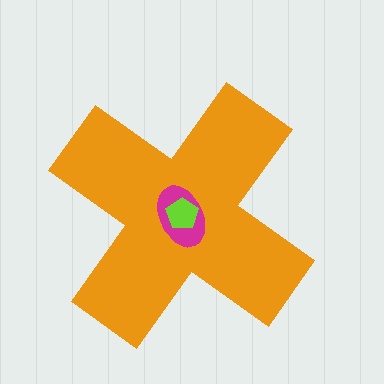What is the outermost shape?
The orange cross.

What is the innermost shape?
The lime pentagon.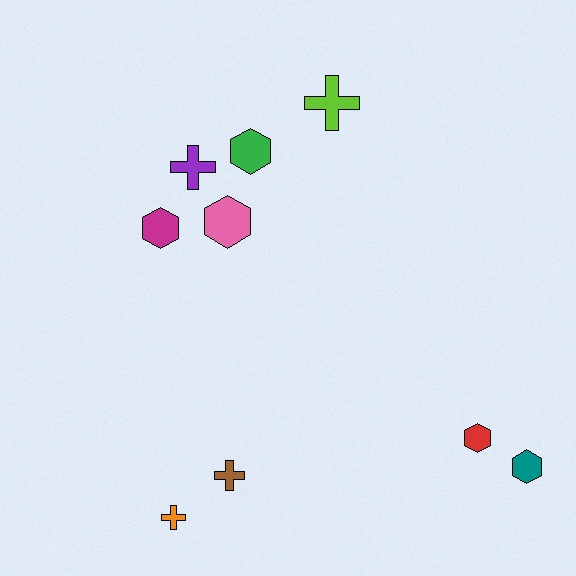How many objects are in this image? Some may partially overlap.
There are 9 objects.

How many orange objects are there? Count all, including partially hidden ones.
There is 1 orange object.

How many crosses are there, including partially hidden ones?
There are 4 crosses.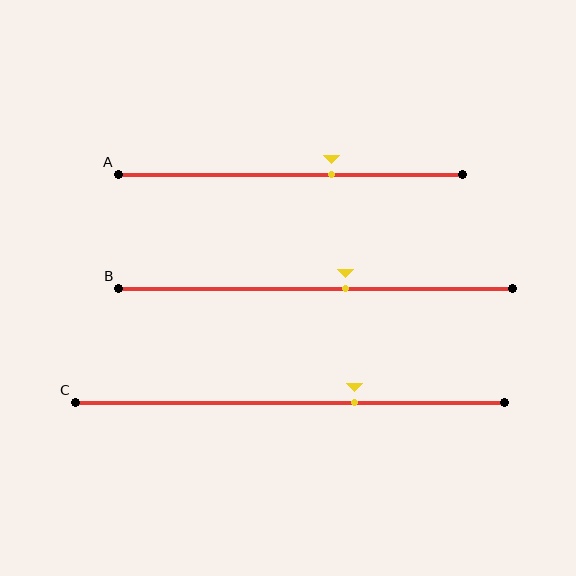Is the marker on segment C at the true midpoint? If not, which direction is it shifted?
No, the marker on segment C is shifted to the right by about 15% of the segment length.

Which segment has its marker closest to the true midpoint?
Segment B has its marker closest to the true midpoint.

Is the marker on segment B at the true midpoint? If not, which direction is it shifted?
No, the marker on segment B is shifted to the right by about 8% of the segment length.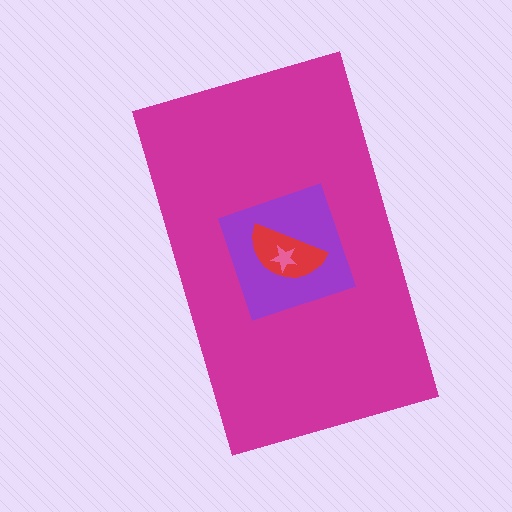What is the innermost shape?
The pink star.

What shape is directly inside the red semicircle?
The pink star.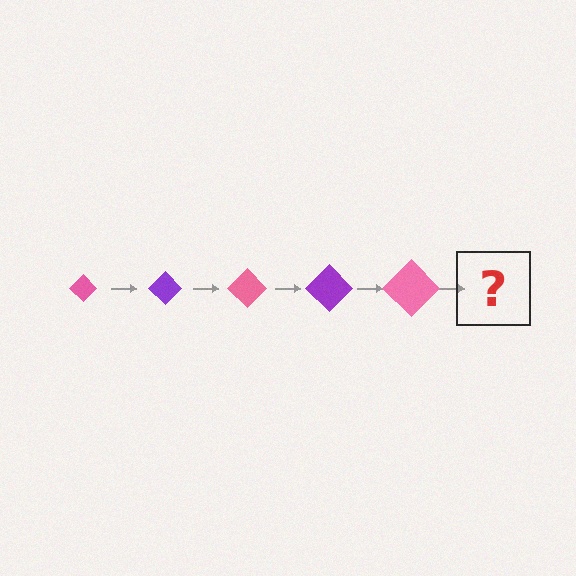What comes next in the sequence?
The next element should be a purple diamond, larger than the previous one.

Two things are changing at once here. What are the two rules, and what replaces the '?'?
The two rules are that the diamond grows larger each step and the color cycles through pink and purple. The '?' should be a purple diamond, larger than the previous one.